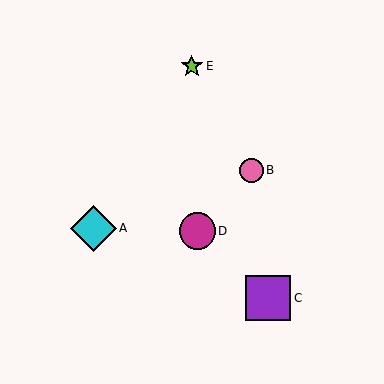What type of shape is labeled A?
Shape A is a cyan diamond.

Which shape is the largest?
The cyan diamond (labeled A) is the largest.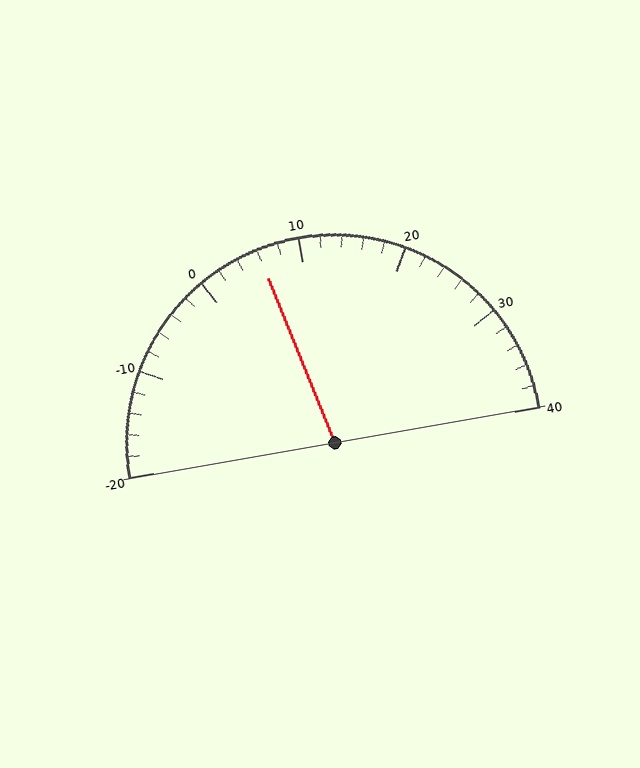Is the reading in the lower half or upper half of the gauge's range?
The reading is in the lower half of the range (-20 to 40).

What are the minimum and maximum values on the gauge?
The gauge ranges from -20 to 40.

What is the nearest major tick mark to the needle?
The nearest major tick mark is 10.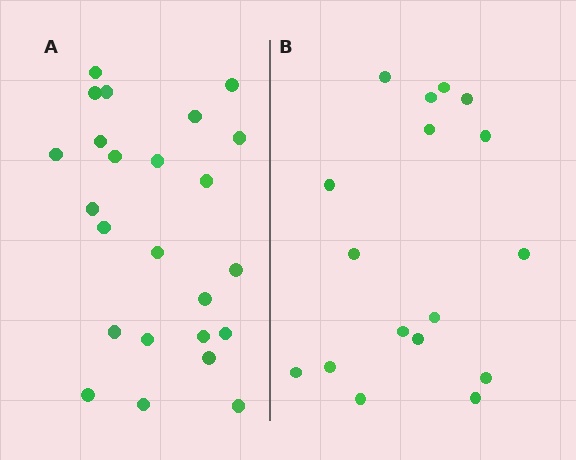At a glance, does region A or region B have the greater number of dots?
Region A (the left region) has more dots.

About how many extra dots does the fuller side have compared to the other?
Region A has roughly 8 or so more dots than region B.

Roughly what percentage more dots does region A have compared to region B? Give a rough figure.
About 40% more.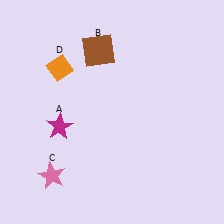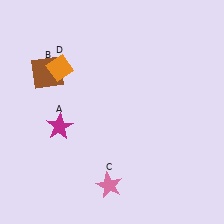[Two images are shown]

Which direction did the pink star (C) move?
The pink star (C) moved right.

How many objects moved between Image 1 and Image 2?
2 objects moved between the two images.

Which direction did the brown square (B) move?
The brown square (B) moved left.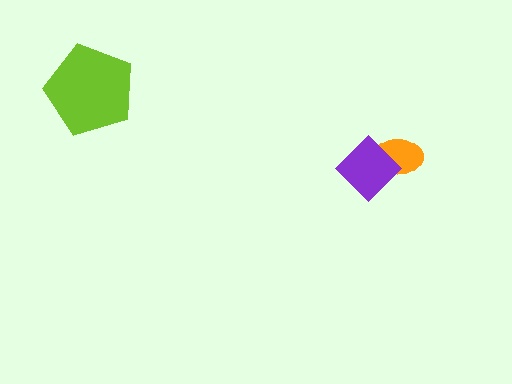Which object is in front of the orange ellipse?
The purple diamond is in front of the orange ellipse.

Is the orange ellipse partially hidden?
Yes, it is partially covered by another shape.